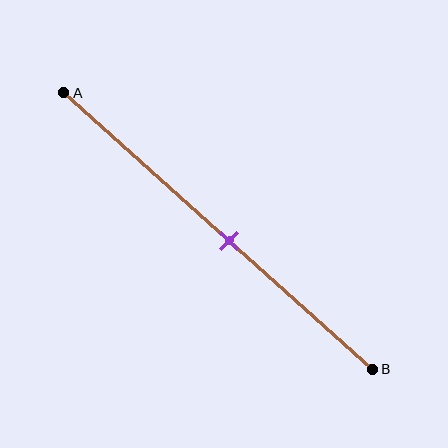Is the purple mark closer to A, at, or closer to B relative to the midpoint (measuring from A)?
The purple mark is closer to point B than the midpoint of segment AB.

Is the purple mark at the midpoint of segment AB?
No, the mark is at about 55% from A, not at the 50% midpoint.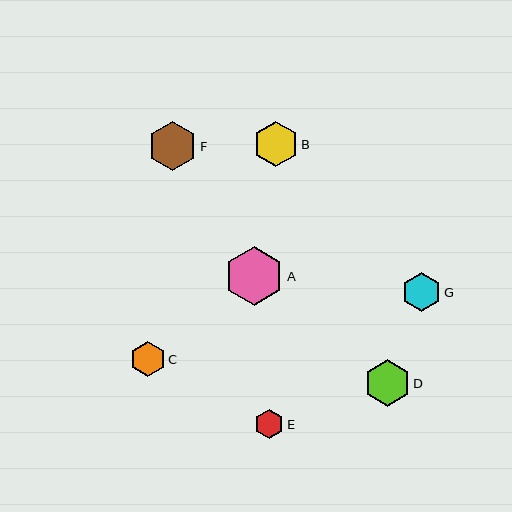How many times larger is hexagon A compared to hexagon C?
Hexagon A is approximately 1.7 times the size of hexagon C.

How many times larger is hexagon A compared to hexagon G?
Hexagon A is approximately 1.5 times the size of hexagon G.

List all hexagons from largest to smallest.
From largest to smallest: A, F, D, B, G, C, E.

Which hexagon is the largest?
Hexagon A is the largest with a size of approximately 59 pixels.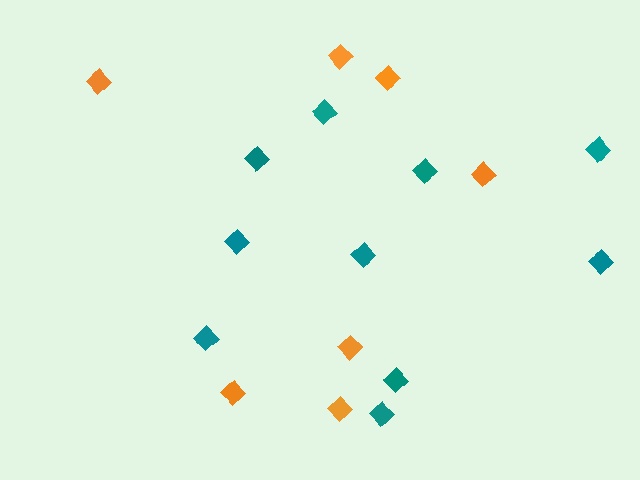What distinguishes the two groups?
There are 2 groups: one group of orange diamonds (7) and one group of teal diamonds (10).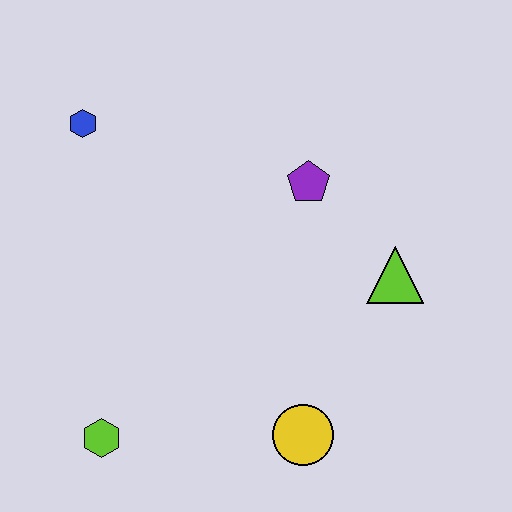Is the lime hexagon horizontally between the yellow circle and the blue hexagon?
Yes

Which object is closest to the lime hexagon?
The yellow circle is closest to the lime hexagon.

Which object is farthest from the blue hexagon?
The yellow circle is farthest from the blue hexagon.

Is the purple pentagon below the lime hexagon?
No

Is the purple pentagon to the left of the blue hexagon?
No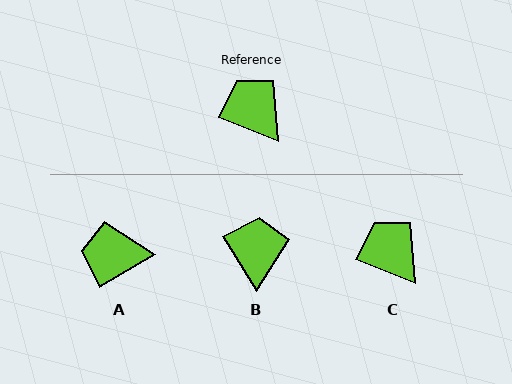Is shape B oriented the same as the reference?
No, it is off by about 37 degrees.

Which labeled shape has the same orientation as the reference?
C.